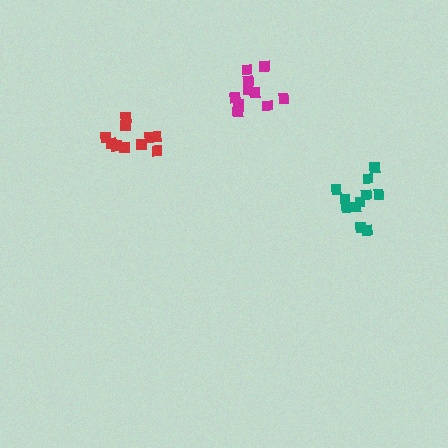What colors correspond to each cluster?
The clusters are colored: magenta, red, teal.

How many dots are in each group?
Group 1: 11 dots, Group 2: 10 dots, Group 3: 11 dots (32 total).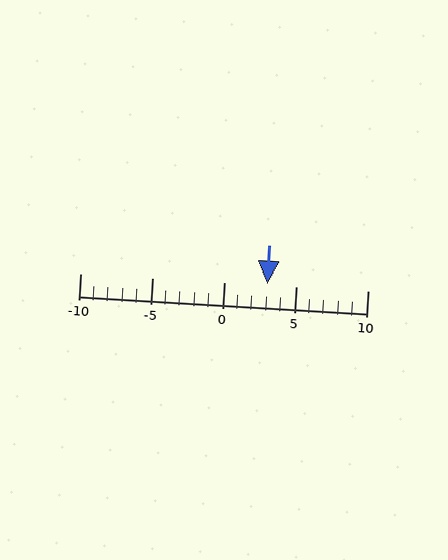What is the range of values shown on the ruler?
The ruler shows values from -10 to 10.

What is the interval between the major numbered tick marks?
The major tick marks are spaced 5 units apart.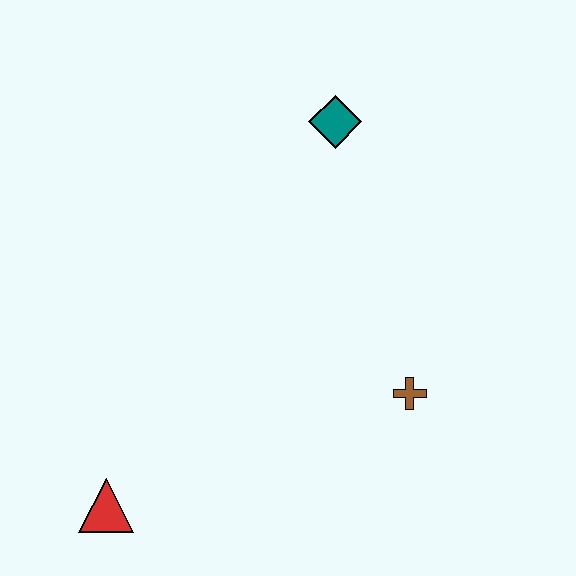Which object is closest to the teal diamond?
The brown cross is closest to the teal diamond.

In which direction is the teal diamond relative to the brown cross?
The teal diamond is above the brown cross.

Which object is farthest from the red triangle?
The teal diamond is farthest from the red triangle.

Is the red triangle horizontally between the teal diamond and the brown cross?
No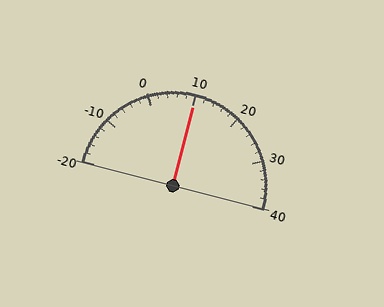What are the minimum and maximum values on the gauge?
The gauge ranges from -20 to 40.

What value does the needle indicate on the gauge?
The needle indicates approximately 10.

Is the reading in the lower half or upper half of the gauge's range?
The reading is in the upper half of the range (-20 to 40).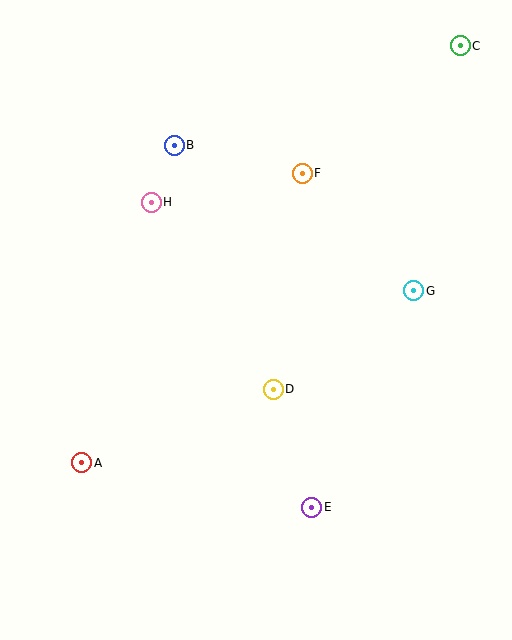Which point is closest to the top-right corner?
Point C is closest to the top-right corner.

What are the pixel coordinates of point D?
Point D is at (273, 389).